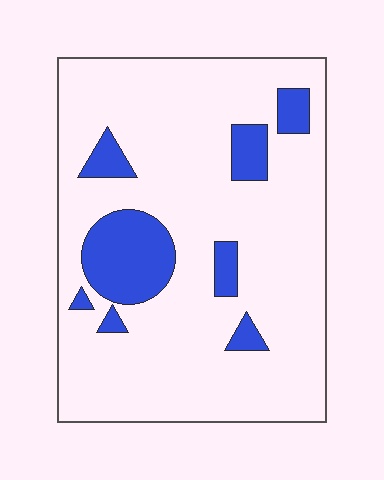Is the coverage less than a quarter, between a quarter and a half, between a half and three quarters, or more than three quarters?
Less than a quarter.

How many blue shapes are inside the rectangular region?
8.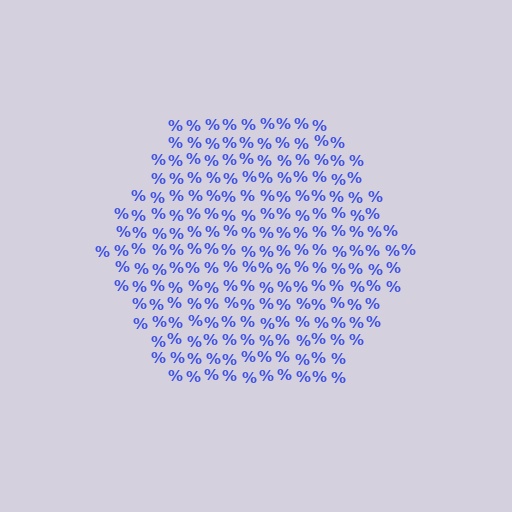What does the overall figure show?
The overall figure shows a hexagon.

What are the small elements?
The small elements are percent signs.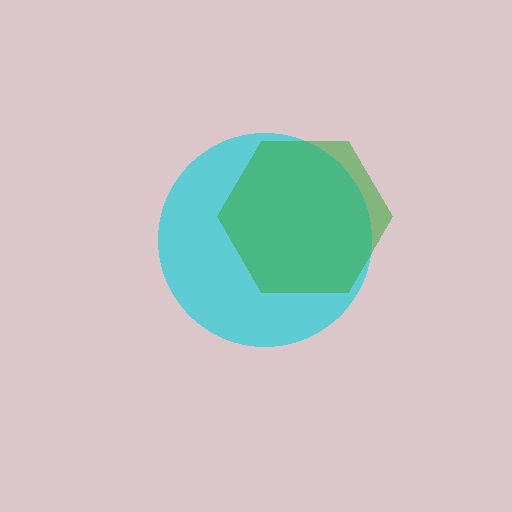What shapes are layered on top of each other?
The layered shapes are: a cyan circle, a green hexagon.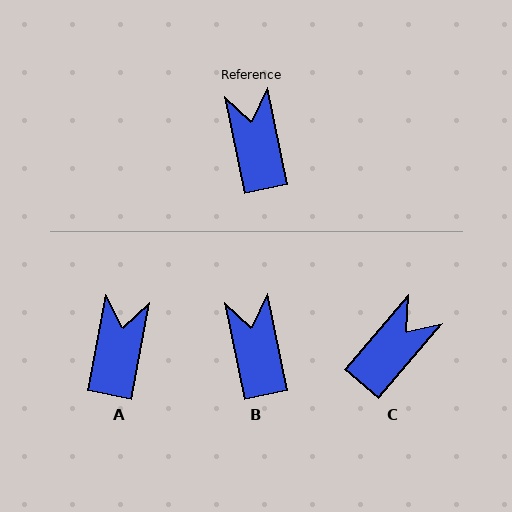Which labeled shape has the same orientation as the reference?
B.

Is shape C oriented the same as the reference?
No, it is off by about 52 degrees.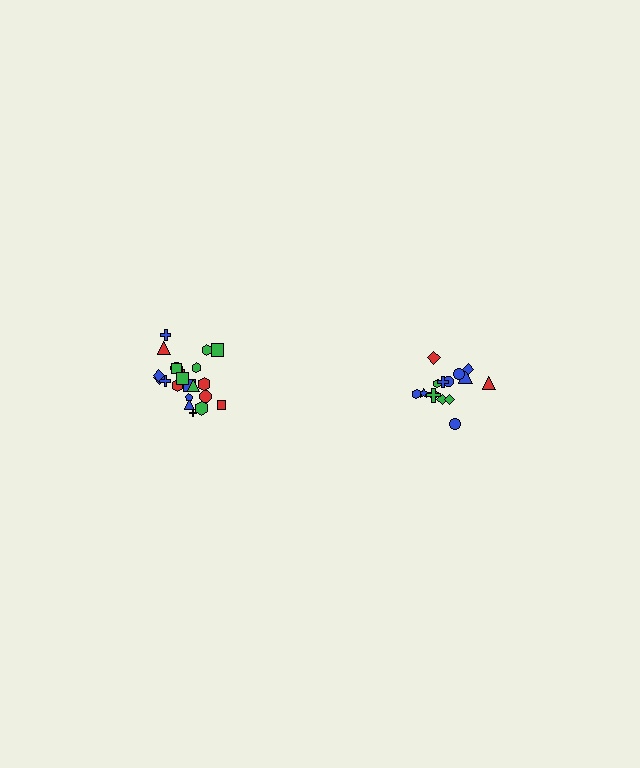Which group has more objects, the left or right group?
The left group.